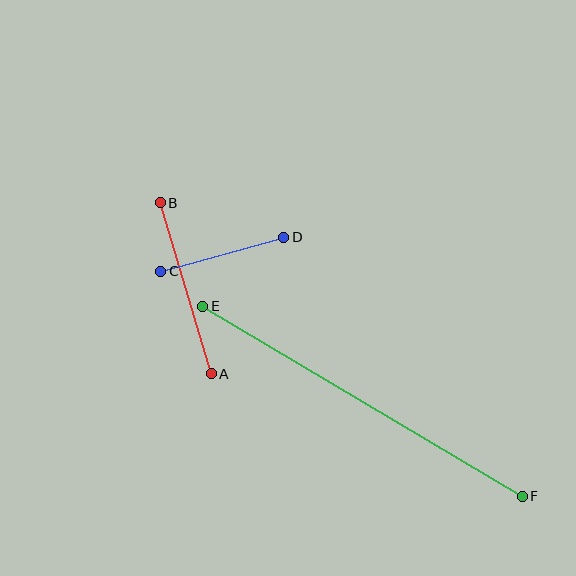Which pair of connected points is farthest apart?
Points E and F are farthest apart.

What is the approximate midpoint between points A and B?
The midpoint is at approximately (186, 288) pixels.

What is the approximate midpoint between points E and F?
The midpoint is at approximately (362, 401) pixels.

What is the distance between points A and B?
The distance is approximately 178 pixels.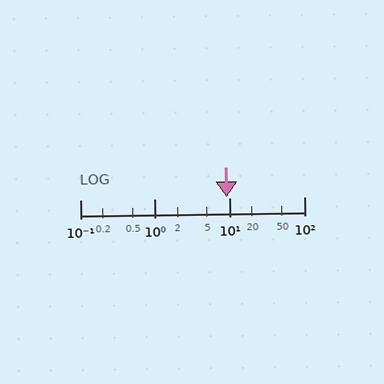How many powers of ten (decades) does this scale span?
The scale spans 3 decades, from 0.1 to 100.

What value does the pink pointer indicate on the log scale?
The pointer indicates approximately 9.2.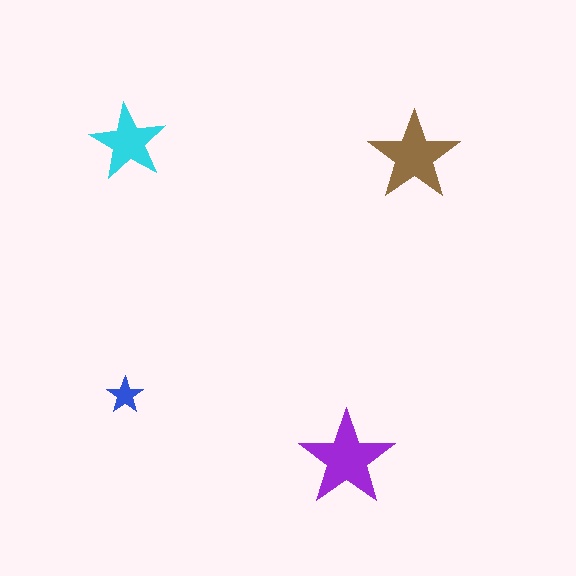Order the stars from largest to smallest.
the purple one, the brown one, the cyan one, the blue one.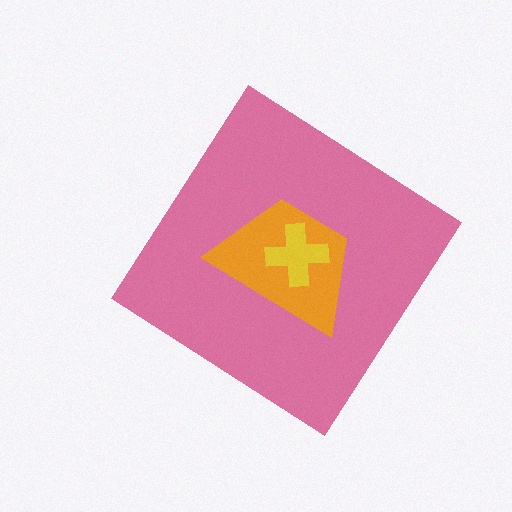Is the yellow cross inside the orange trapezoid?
Yes.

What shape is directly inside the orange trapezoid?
The yellow cross.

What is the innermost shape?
The yellow cross.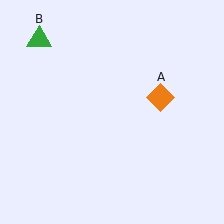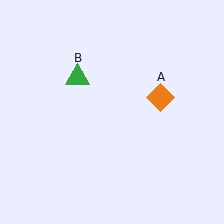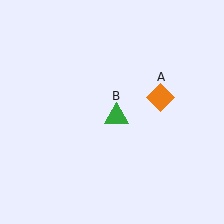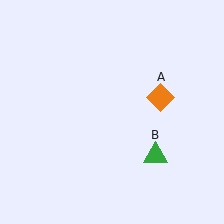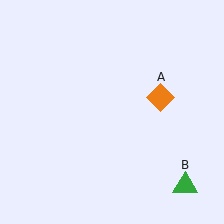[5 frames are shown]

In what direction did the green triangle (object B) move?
The green triangle (object B) moved down and to the right.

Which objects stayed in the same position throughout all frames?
Orange diamond (object A) remained stationary.